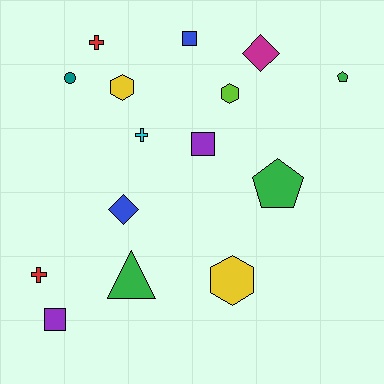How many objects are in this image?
There are 15 objects.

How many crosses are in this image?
There are 3 crosses.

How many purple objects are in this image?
There are 2 purple objects.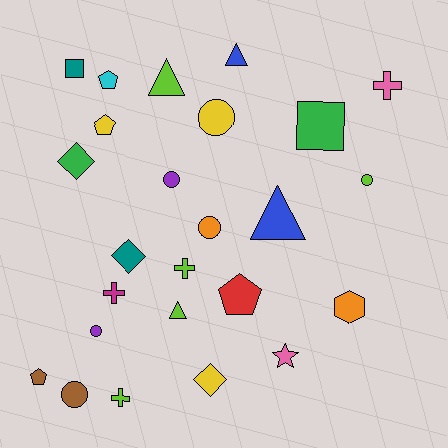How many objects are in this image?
There are 25 objects.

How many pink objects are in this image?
There are 2 pink objects.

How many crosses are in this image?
There are 4 crosses.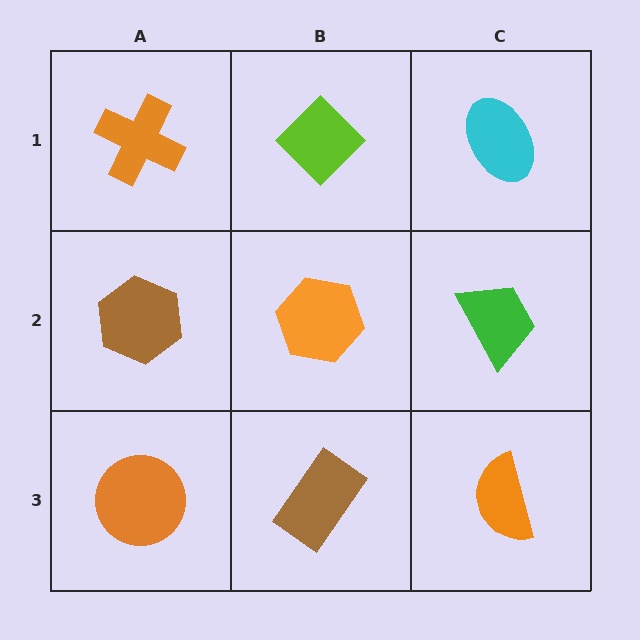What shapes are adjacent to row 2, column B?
A lime diamond (row 1, column B), a brown rectangle (row 3, column B), a brown hexagon (row 2, column A), a green trapezoid (row 2, column C).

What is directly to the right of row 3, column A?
A brown rectangle.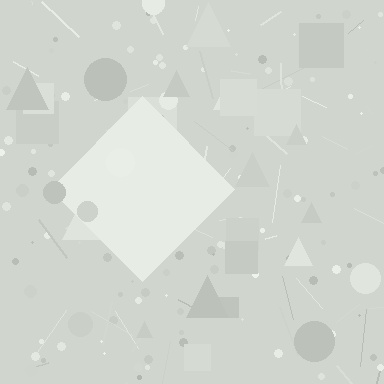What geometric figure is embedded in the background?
A diamond is embedded in the background.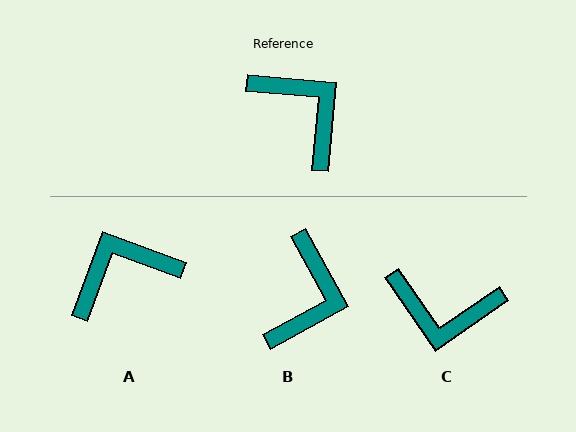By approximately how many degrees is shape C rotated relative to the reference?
Approximately 140 degrees clockwise.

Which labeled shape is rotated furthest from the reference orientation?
C, about 140 degrees away.